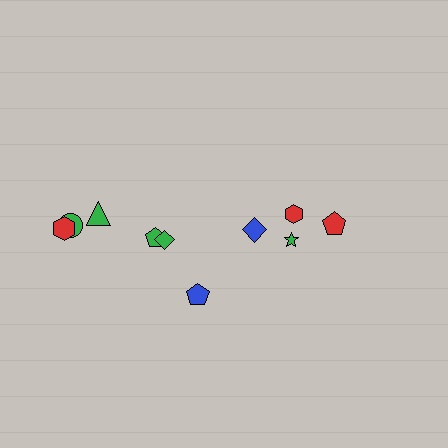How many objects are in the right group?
There are 4 objects.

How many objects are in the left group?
There are 6 objects.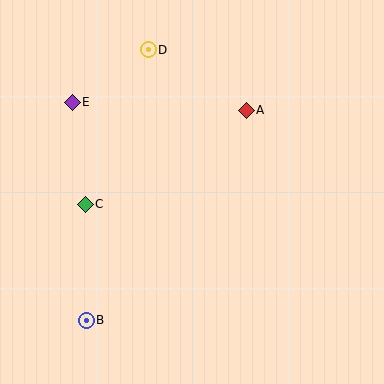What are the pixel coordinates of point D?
Point D is at (148, 50).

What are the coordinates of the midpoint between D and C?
The midpoint between D and C is at (117, 127).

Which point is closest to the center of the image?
Point A at (246, 110) is closest to the center.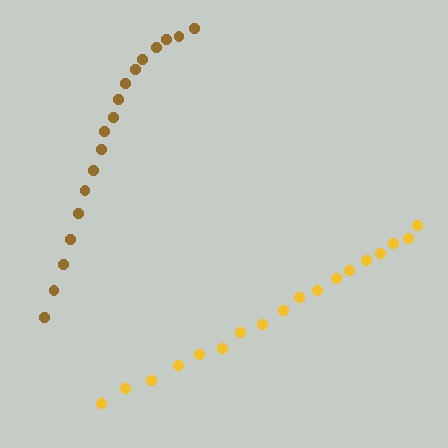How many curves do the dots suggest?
There are 2 distinct paths.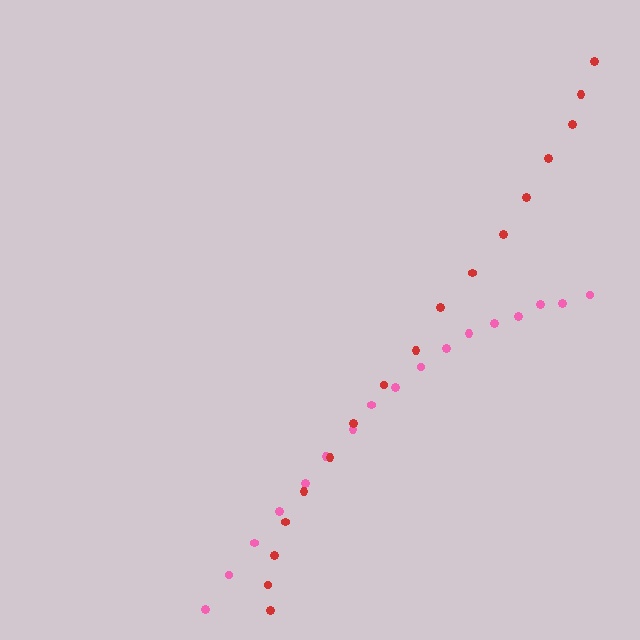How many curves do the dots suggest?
There are 2 distinct paths.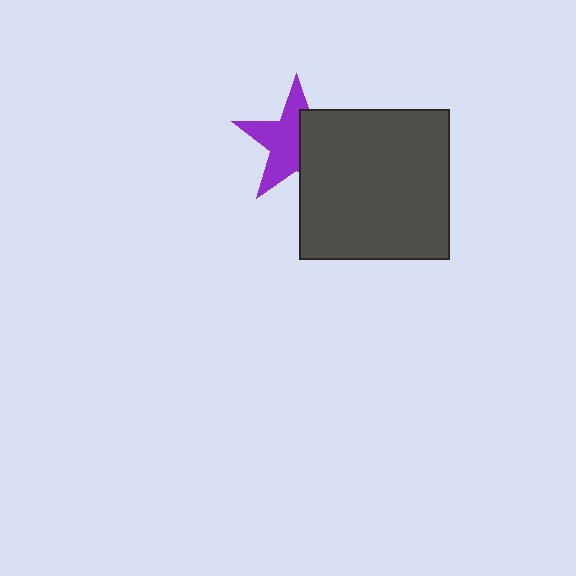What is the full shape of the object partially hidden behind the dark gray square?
The partially hidden object is a purple star.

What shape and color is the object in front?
The object in front is a dark gray square.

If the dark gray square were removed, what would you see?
You would see the complete purple star.